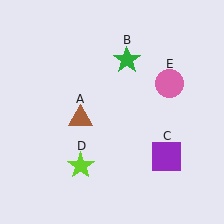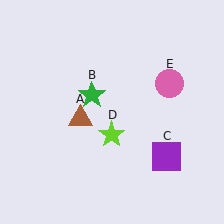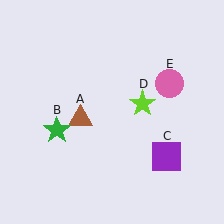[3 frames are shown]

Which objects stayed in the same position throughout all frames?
Brown triangle (object A) and purple square (object C) and pink circle (object E) remained stationary.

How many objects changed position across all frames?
2 objects changed position: green star (object B), lime star (object D).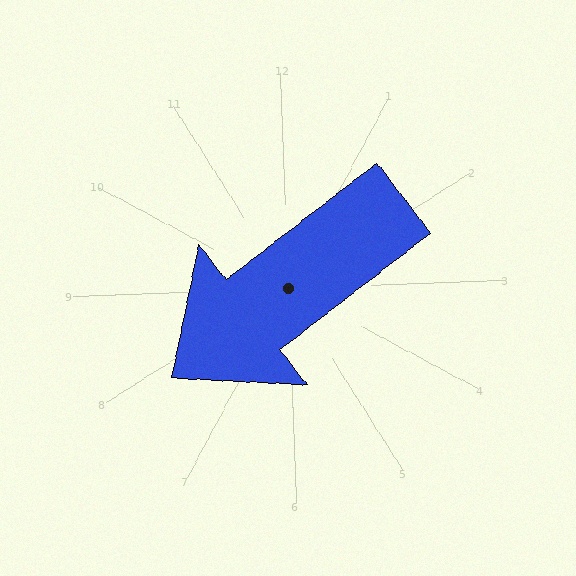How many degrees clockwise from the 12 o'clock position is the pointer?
Approximately 234 degrees.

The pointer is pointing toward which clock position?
Roughly 8 o'clock.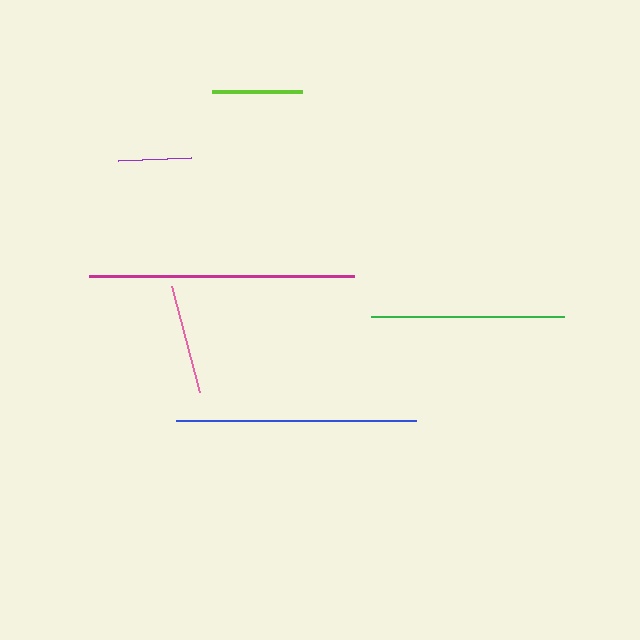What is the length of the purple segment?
The purple segment is approximately 73 pixels long.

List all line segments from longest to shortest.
From longest to shortest: magenta, blue, green, pink, lime, purple.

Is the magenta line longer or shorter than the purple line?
The magenta line is longer than the purple line.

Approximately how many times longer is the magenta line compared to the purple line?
The magenta line is approximately 3.6 times the length of the purple line.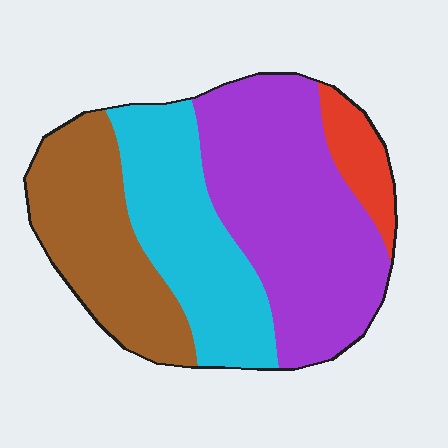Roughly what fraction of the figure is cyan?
Cyan covers around 25% of the figure.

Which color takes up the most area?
Purple, at roughly 40%.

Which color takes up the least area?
Red, at roughly 5%.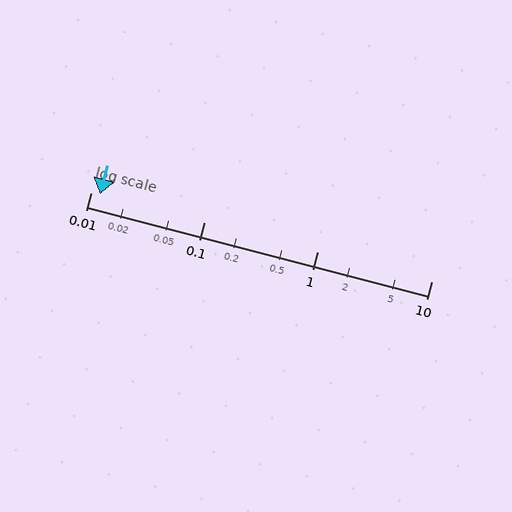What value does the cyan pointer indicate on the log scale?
The pointer indicates approximately 0.012.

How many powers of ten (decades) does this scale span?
The scale spans 3 decades, from 0.01 to 10.